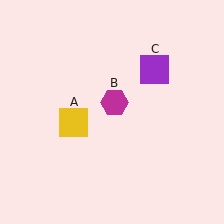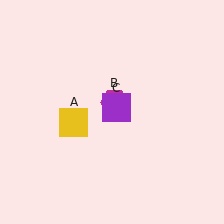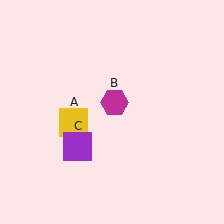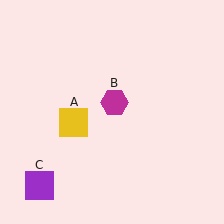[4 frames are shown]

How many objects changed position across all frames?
1 object changed position: purple square (object C).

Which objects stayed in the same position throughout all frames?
Yellow square (object A) and magenta hexagon (object B) remained stationary.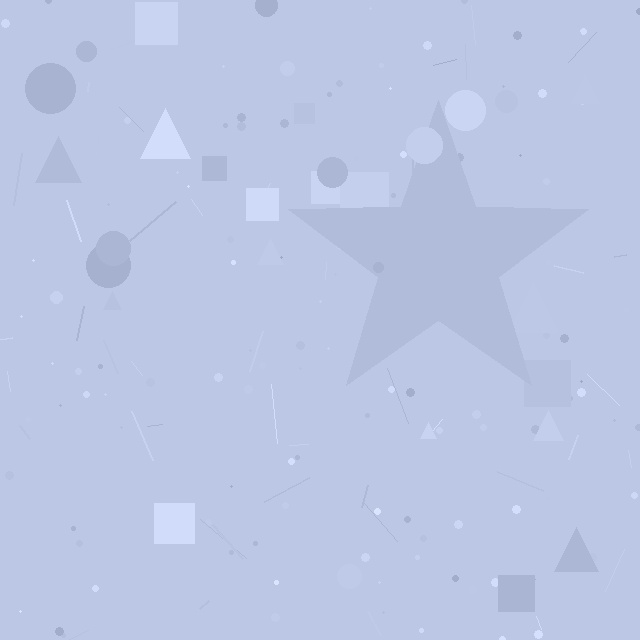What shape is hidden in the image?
A star is hidden in the image.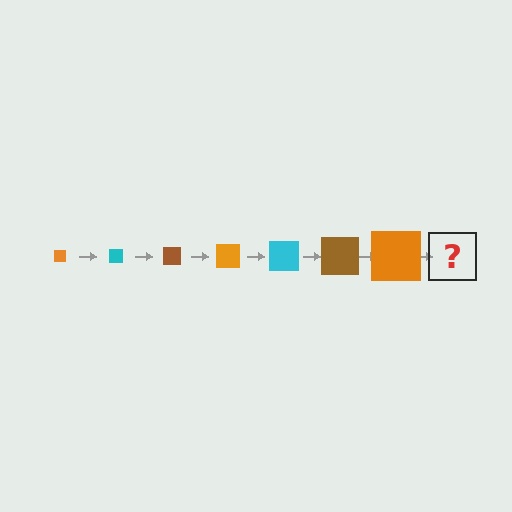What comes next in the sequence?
The next element should be a cyan square, larger than the previous one.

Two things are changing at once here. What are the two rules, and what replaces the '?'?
The two rules are that the square grows larger each step and the color cycles through orange, cyan, and brown. The '?' should be a cyan square, larger than the previous one.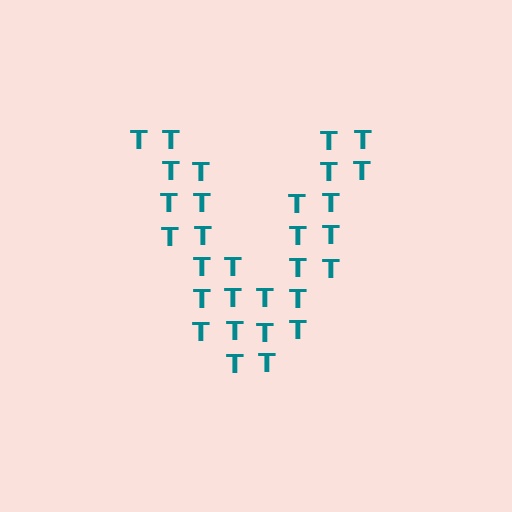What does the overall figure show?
The overall figure shows the letter V.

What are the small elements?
The small elements are letter T's.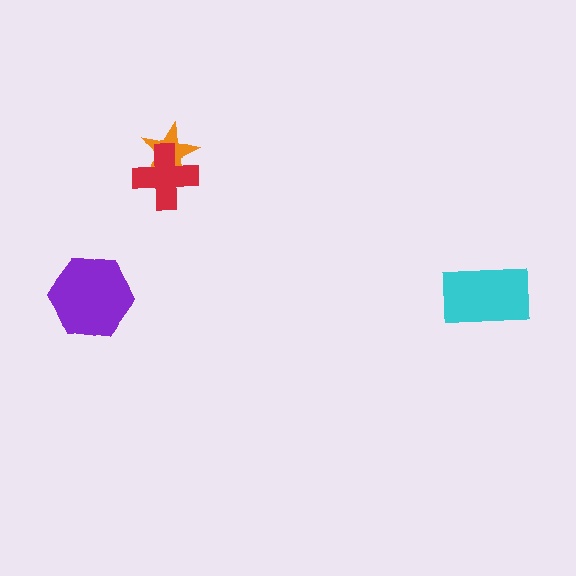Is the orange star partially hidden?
Yes, it is partially covered by another shape.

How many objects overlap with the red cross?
1 object overlaps with the red cross.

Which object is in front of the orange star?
The red cross is in front of the orange star.